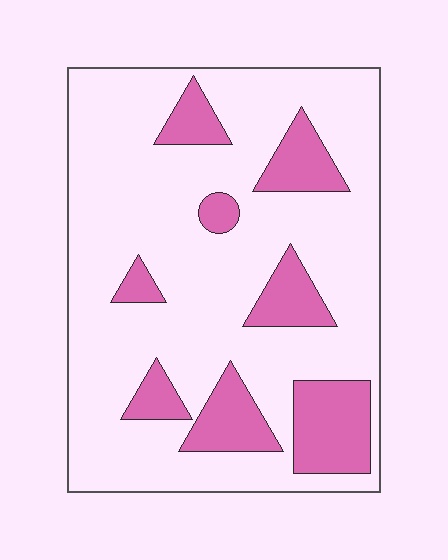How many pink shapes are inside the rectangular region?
8.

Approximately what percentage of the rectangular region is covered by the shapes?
Approximately 20%.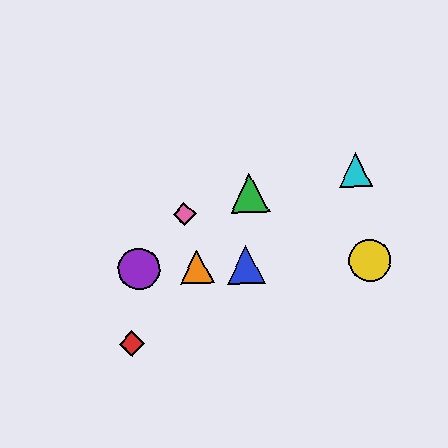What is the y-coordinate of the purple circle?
The purple circle is at y≈269.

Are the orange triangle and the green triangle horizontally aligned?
No, the orange triangle is at y≈267 and the green triangle is at y≈193.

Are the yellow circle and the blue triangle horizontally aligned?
Yes, both are at y≈261.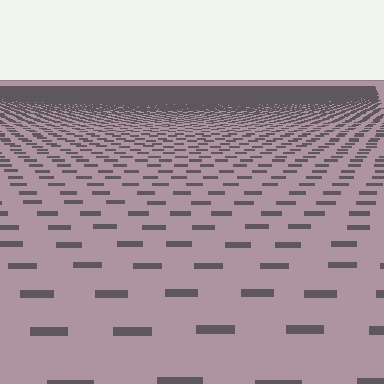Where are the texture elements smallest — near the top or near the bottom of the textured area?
Near the top.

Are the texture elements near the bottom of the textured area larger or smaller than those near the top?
Larger. Near the bottom, elements are closer to the viewer and appear at a bigger on-screen size.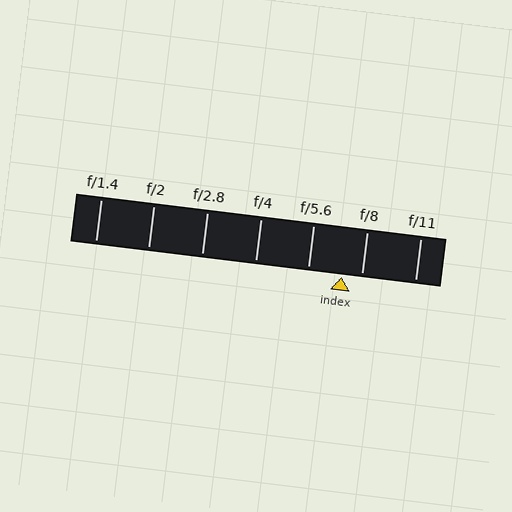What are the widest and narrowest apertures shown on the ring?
The widest aperture shown is f/1.4 and the narrowest is f/11.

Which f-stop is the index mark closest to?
The index mark is closest to f/8.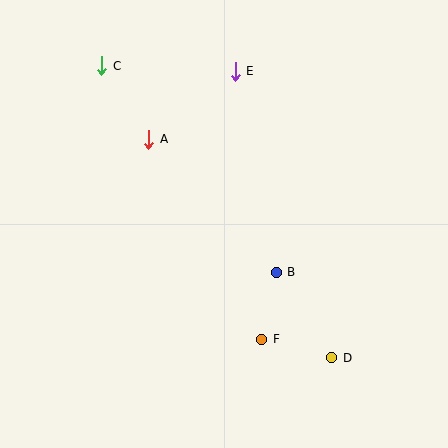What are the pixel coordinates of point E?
Point E is at (235, 71).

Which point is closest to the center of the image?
Point B at (276, 272) is closest to the center.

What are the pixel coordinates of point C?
Point C is at (102, 66).